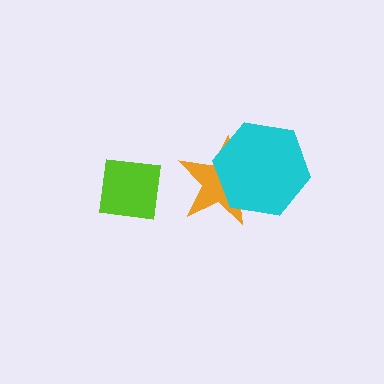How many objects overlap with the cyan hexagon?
1 object overlaps with the cyan hexagon.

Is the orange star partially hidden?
Yes, it is partially covered by another shape.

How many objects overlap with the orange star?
1 object overlaps with the orange star.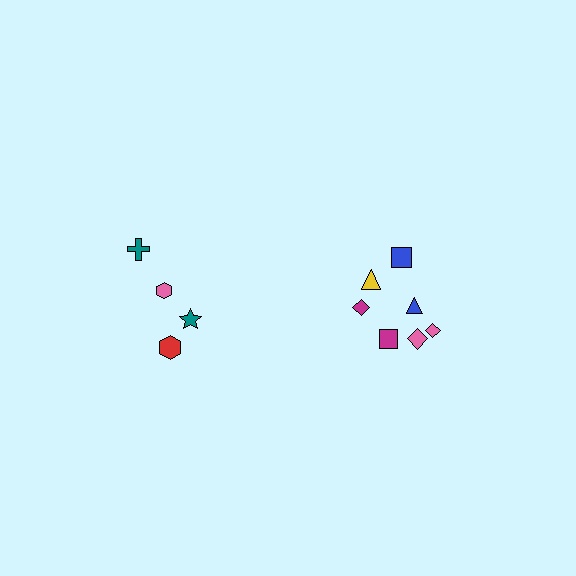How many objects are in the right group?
There are 7 objects.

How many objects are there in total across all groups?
There are 11 objects.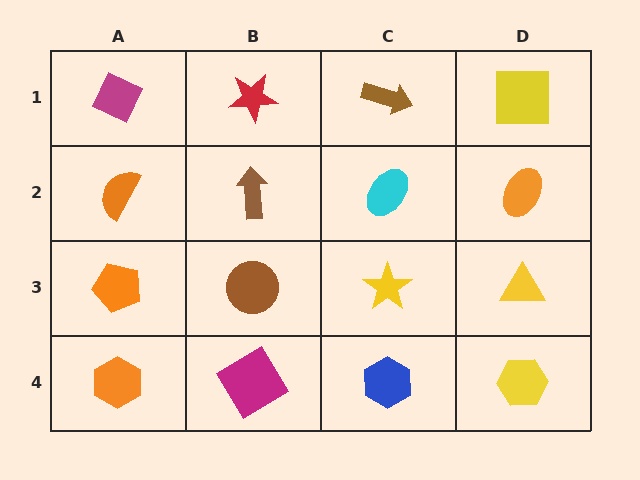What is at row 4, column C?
A blue hexagon.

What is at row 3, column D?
A yellow triangle.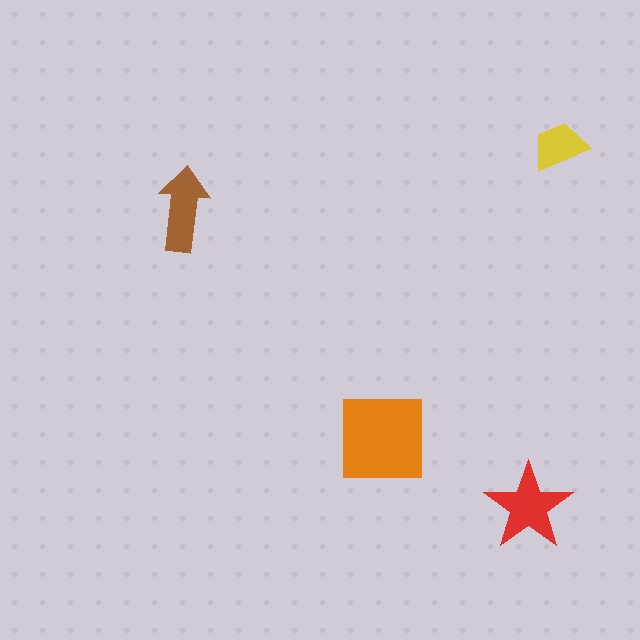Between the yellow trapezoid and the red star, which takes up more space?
The red star.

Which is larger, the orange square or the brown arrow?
The orange square.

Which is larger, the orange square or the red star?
The orange square.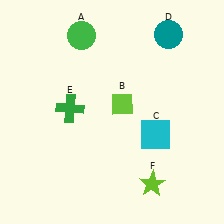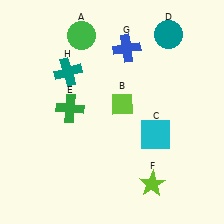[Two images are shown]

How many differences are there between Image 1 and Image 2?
There are 2 differences between the two images.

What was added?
A blue cross (G), a teal cross (H) were added in Image 2.